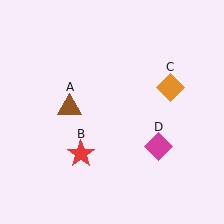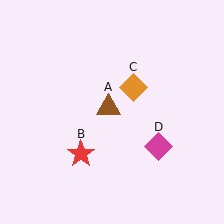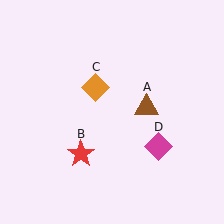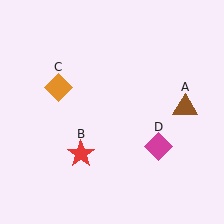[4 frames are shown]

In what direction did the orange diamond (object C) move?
The orange diamond (object C) moved left.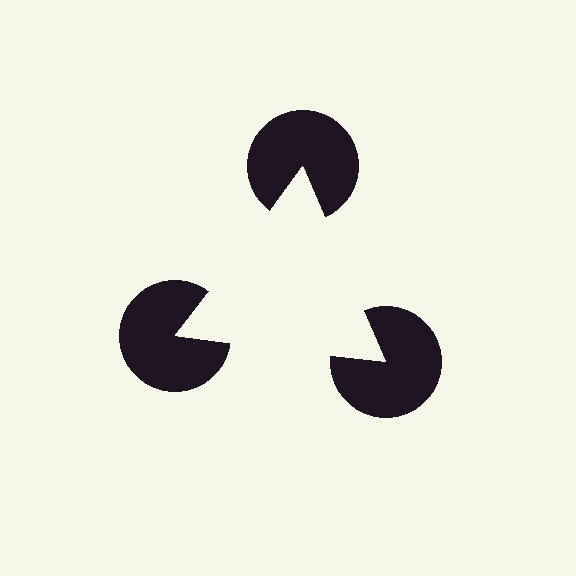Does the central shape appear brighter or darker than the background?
It typically appears slightly brighter than the background, even though no actual brightness change is drawn.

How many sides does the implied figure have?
3 sides.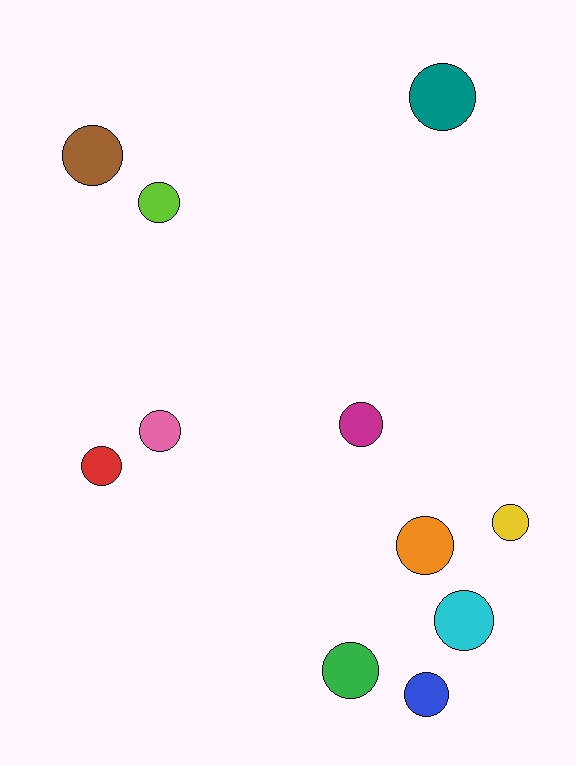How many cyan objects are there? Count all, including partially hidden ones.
There is 1 cyan object.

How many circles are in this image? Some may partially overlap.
There are 11 circles.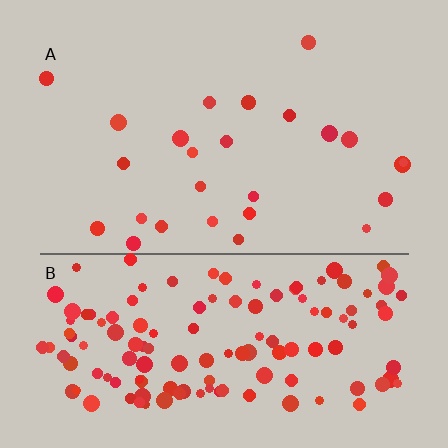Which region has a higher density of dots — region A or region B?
B (the bottom).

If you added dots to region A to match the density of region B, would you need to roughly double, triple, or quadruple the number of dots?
Approximately quadruple.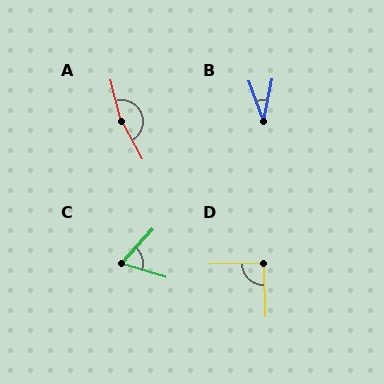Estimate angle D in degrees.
Approximately 89 degrees.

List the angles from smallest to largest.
B (30°), C (65°), D (89°), A (166°).